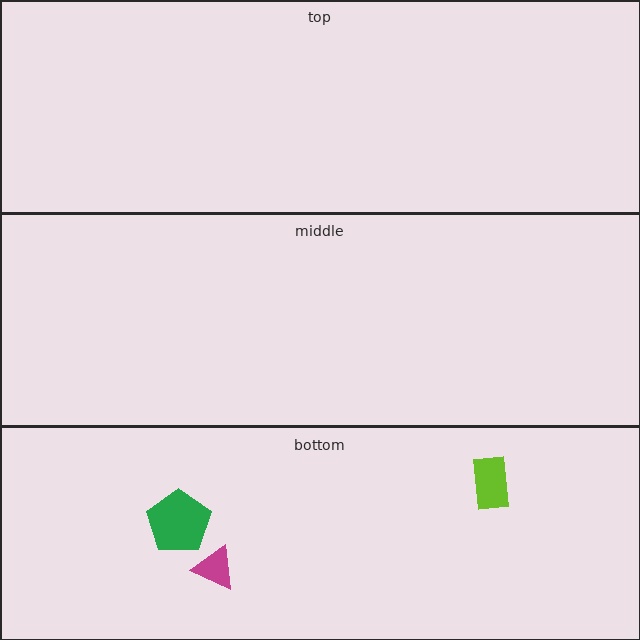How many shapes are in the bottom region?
3.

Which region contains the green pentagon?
The bottom region.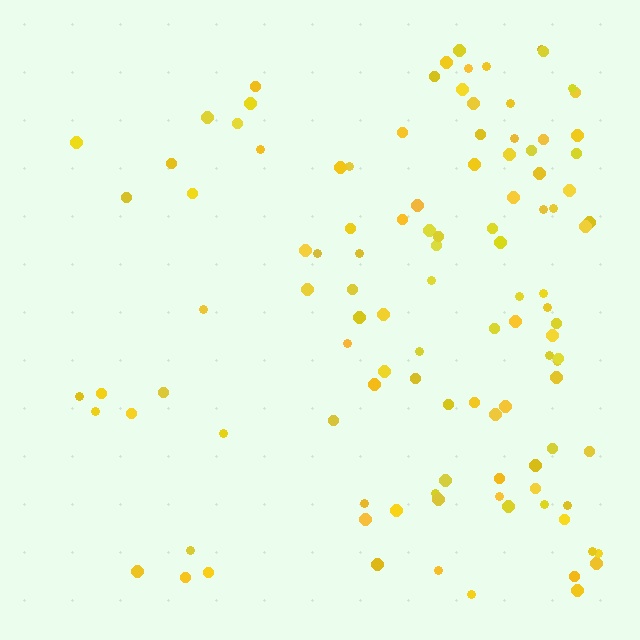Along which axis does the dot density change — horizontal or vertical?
Horizontal.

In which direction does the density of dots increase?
From left to right, with the right side densest.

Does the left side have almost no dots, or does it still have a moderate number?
Still a moderate number, just noticeably fewer than the right.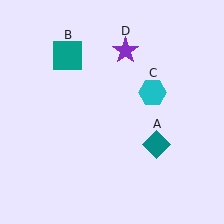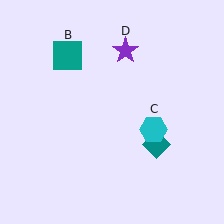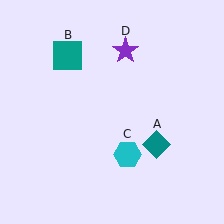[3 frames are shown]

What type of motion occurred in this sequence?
The cyan hexagon (object C) rotated clockwise around the center of the scene.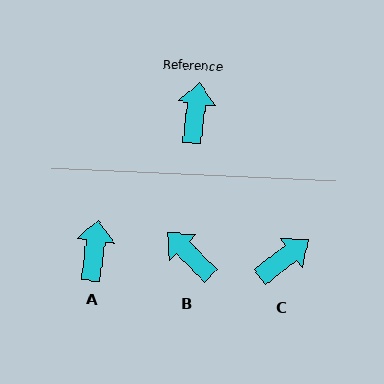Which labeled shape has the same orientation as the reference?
A.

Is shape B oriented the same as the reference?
No, it is off by about 52 degrees.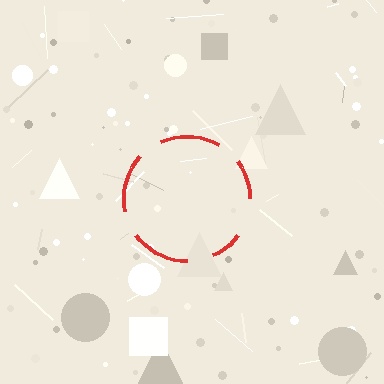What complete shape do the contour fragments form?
The contour fragments form a circle.